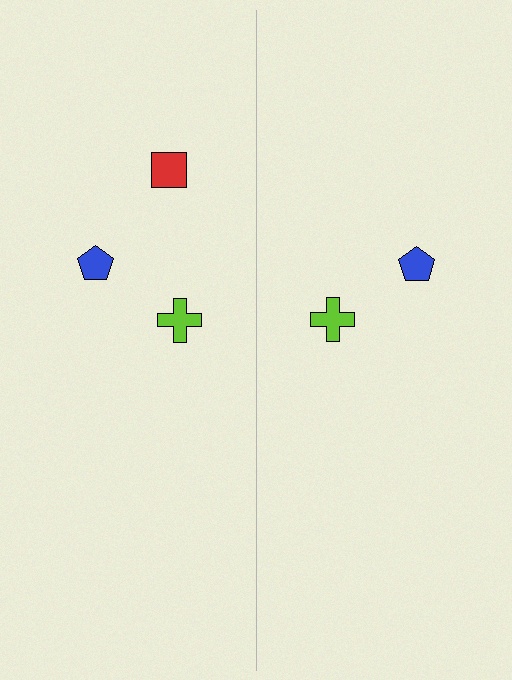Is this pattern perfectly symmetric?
No, the pattern is not perfectly symmetric. A red square is missing from the right side.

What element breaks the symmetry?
A red square is missing from the right side.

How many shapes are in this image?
There are 5 shapes in this image.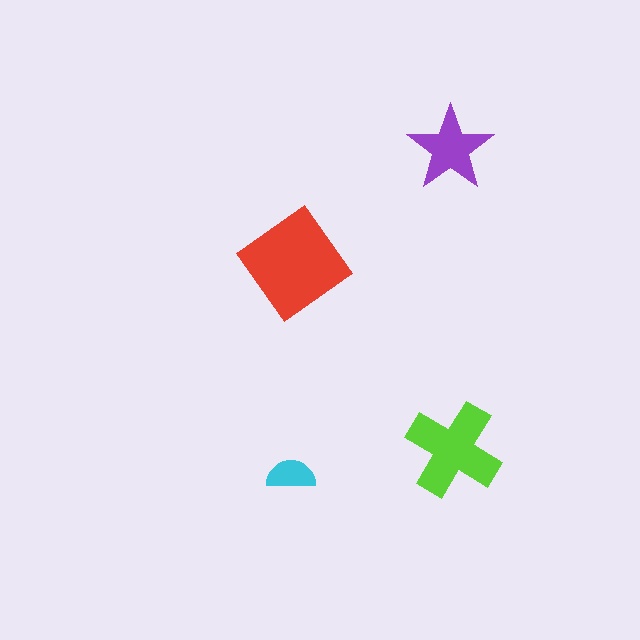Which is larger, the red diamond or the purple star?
The red diamond.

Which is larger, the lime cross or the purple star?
The lime cross.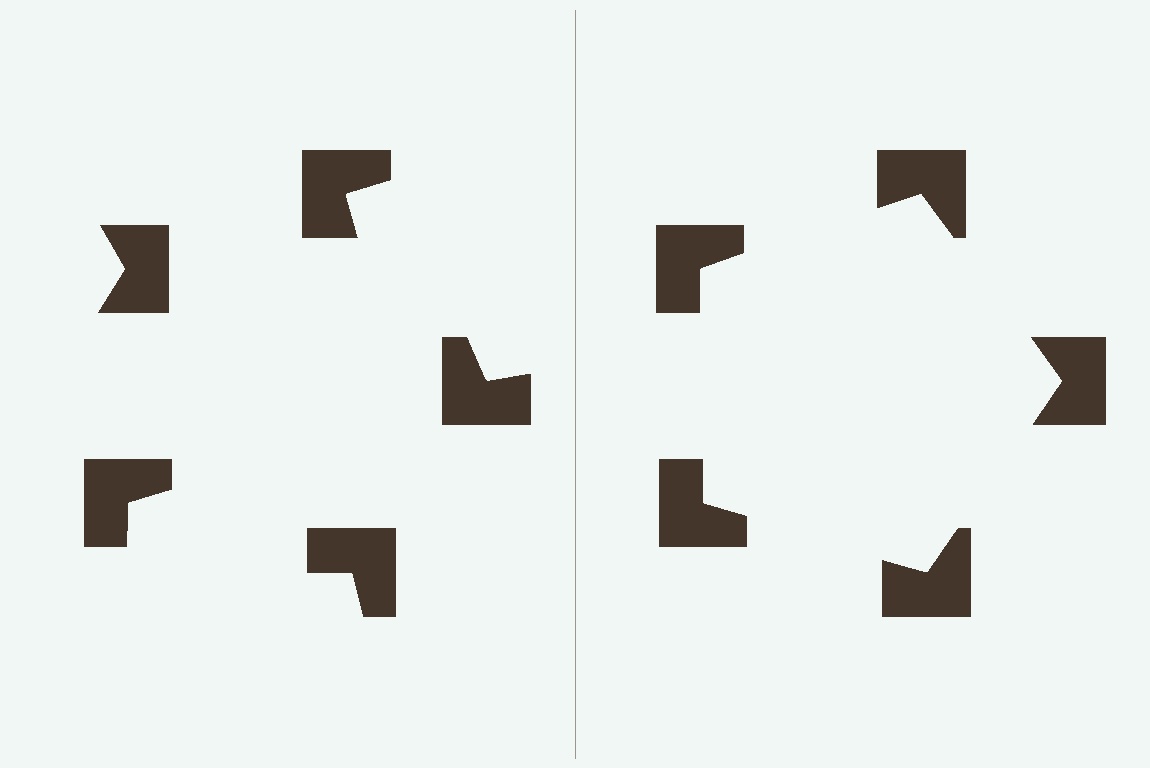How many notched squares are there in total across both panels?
10 — 5 on each side.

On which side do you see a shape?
An illusory pentagon appears on the right side. On the left side the wedge cuts are rotated, so no coherent shape forms.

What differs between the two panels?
The notched squares are positioned identically on both sides; only the wedge orientations differ. On the right they align to a pentagon; on the left they are misaligned.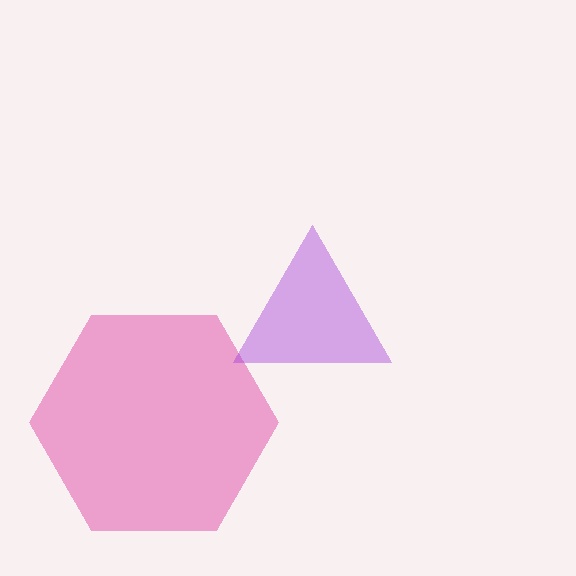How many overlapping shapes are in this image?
There are 2 overlapping shapes in the image.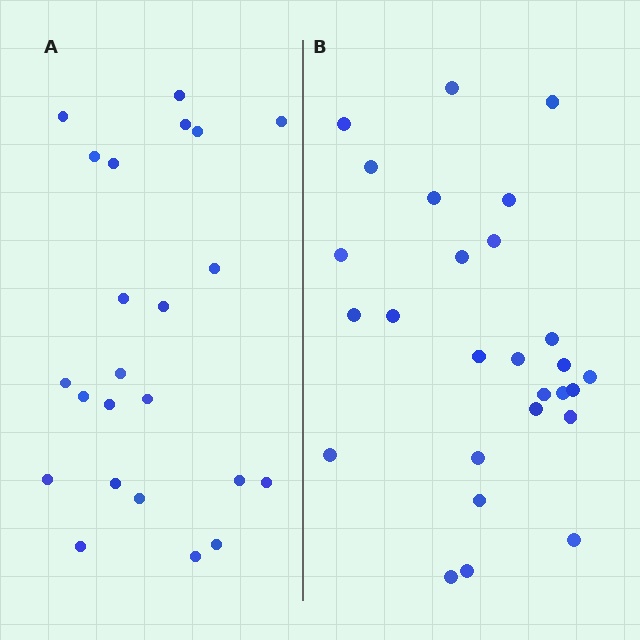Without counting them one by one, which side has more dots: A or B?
Region B (the right region) has more dots.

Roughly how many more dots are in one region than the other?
Region B has about 4 more dots than region A.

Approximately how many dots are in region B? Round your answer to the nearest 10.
About 30 dots. (The exact count is 27, which rounds to 30.)